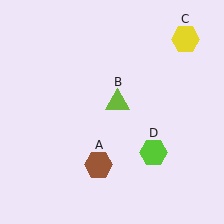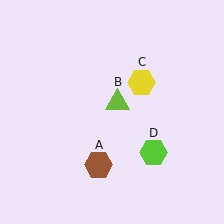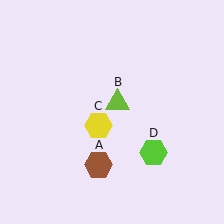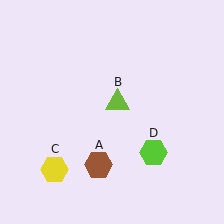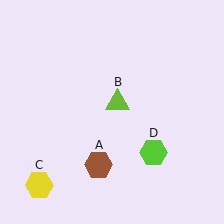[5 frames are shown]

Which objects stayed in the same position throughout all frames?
Brown hexagon (object A) and lime triangle (object B) and lime hexagon (object D) remained stationary.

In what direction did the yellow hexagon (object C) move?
The yellow hexagon (object C) moved down and to the left.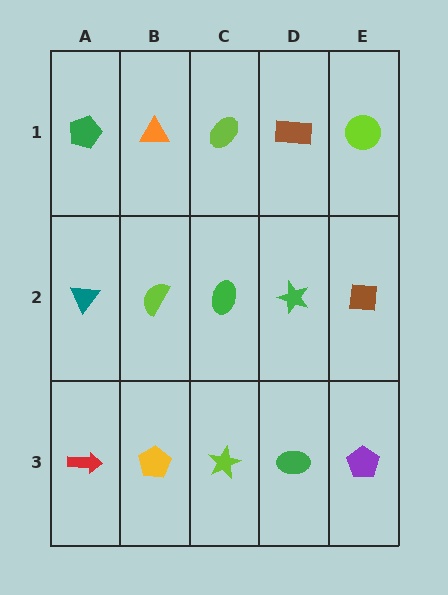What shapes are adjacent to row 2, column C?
A lime ellipse (row 1, column C), a lime star (row 3, column C), a lime semicircle (row 2, column B), a green star (row 2, column D).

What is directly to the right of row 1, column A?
An orange triangle.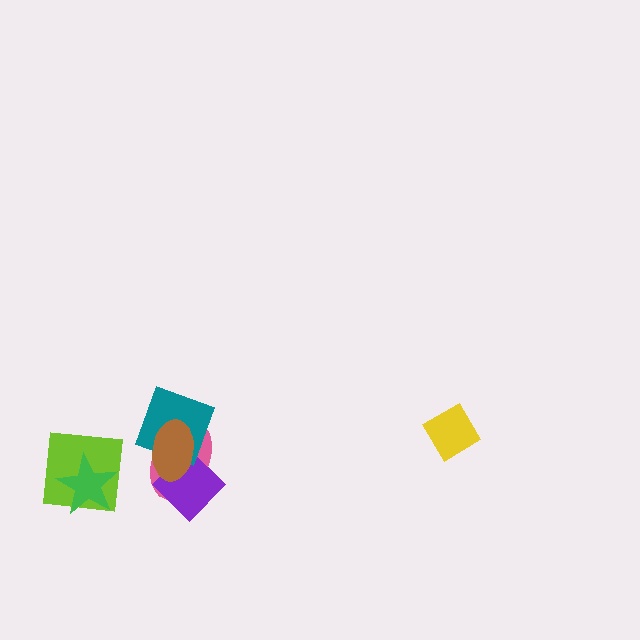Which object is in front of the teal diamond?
The brown ellipse is in front of the teal diamond.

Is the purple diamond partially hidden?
Yes, it is partially covered by another shape.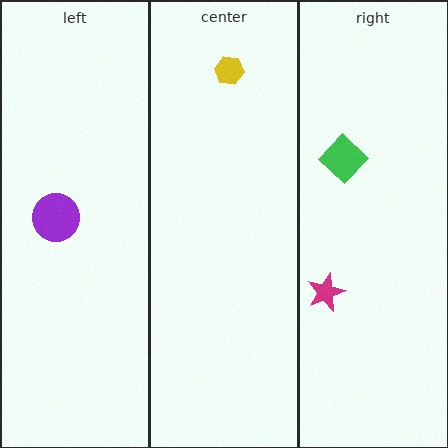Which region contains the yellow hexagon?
The center region.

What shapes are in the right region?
The green diamond, the magenta star.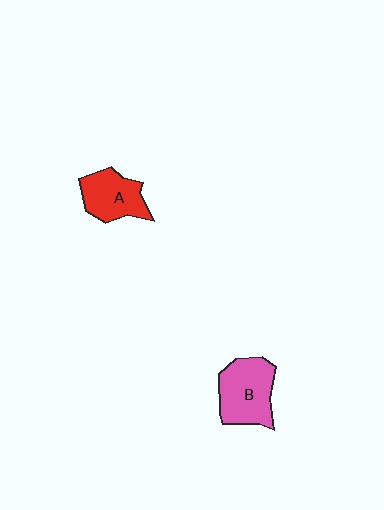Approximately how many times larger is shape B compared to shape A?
Approximately 1.3 times.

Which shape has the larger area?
Shape B (pink).